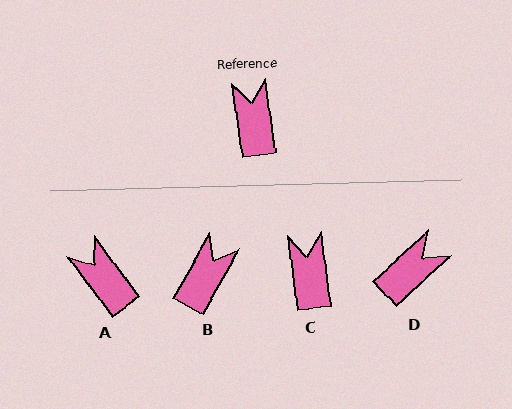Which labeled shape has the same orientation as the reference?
C.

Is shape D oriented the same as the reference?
No, it is off by about 55 degrees.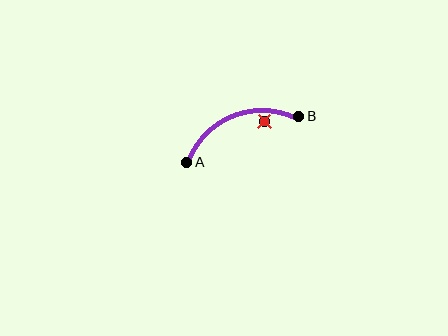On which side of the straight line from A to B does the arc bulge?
The arc bulges above the straight line connecting A and B.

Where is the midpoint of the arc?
The arc midpoint is the point on the curve farthest from the straight line joining A and B. It sits above that line.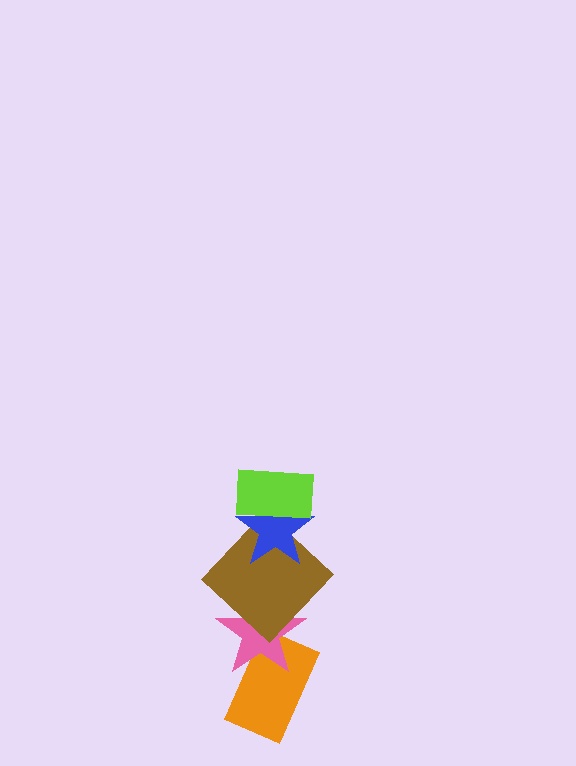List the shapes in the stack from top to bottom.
From top to bottom: the lime rectangle, the blue star, the brown diamond, the pink star, the orange rectangle.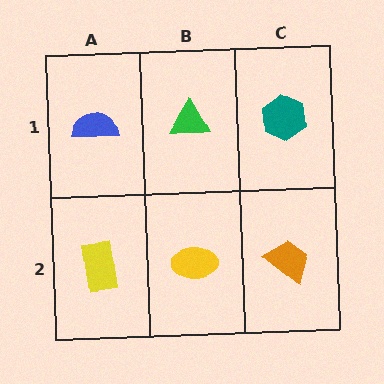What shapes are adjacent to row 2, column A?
A blue semicircle (row 1, column A), a yellow ellipse (row 2, column B).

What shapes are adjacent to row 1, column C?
An orange trapezoid (row 2, column C), a green triangle (row 1, column B).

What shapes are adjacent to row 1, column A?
A yellow rectangle (row 2, column A), a green triangle (row 1, column B).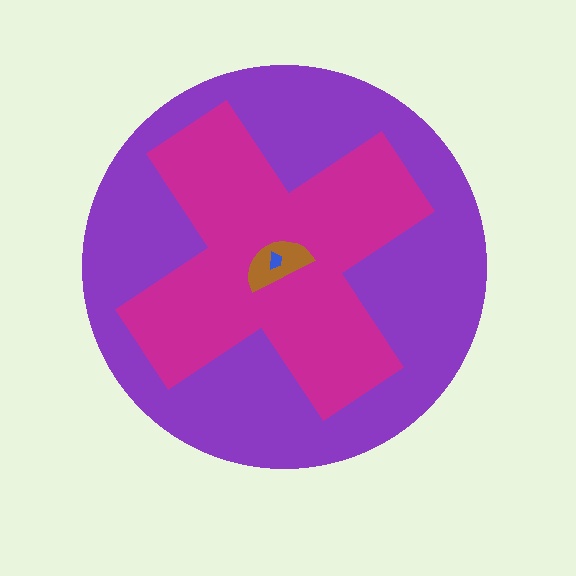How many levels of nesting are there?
4.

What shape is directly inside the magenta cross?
The brown semicircle.